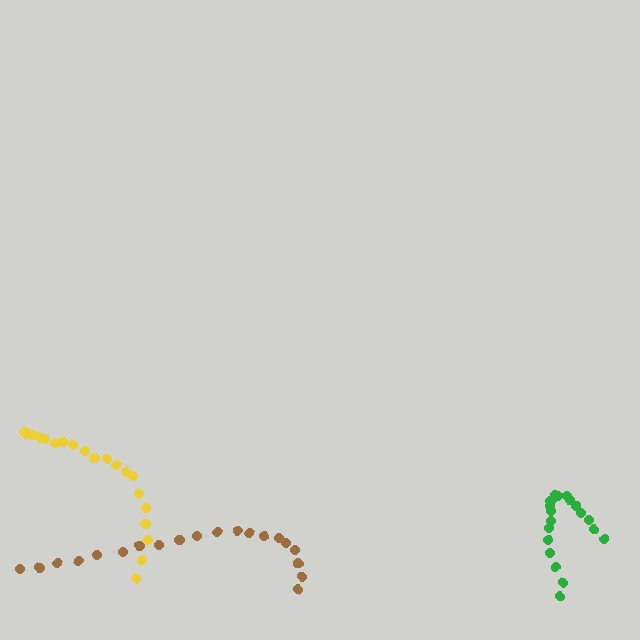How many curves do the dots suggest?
There are 3 distinct paths.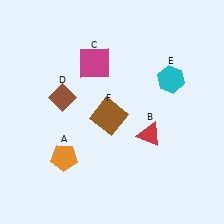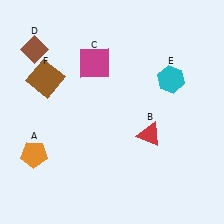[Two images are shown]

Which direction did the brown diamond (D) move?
The brown diamond (D) moved up.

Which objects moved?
The objects that moved are: the orange pentagon (A), the brown diamond (D), the brown square (F).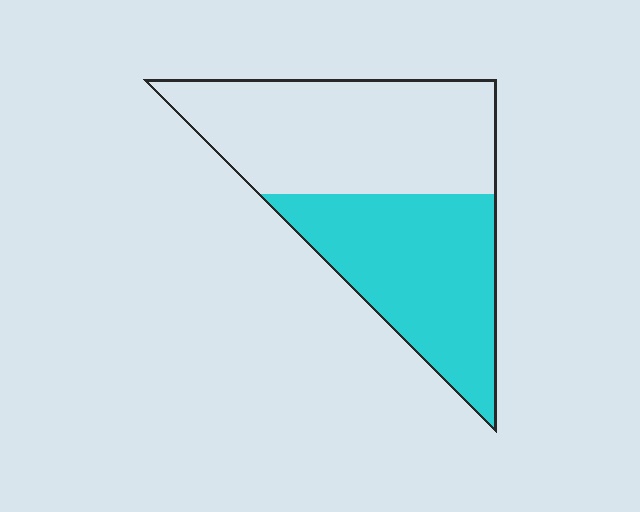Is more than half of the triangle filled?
No.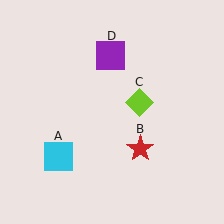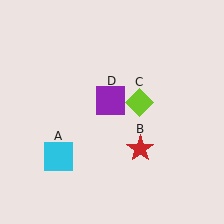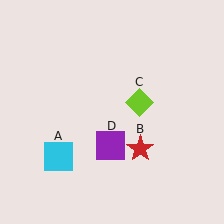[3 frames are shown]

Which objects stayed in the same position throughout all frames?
Cyan square (object A) and red star (object B) and lime diamond (object C) remained stationary.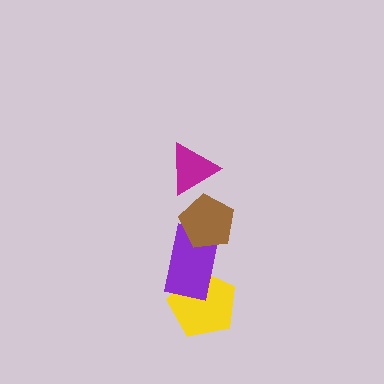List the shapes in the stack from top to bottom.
From top to bottom: the magenta triangle, the brown pentagon, the purple rectangle, the yellow pentagon.